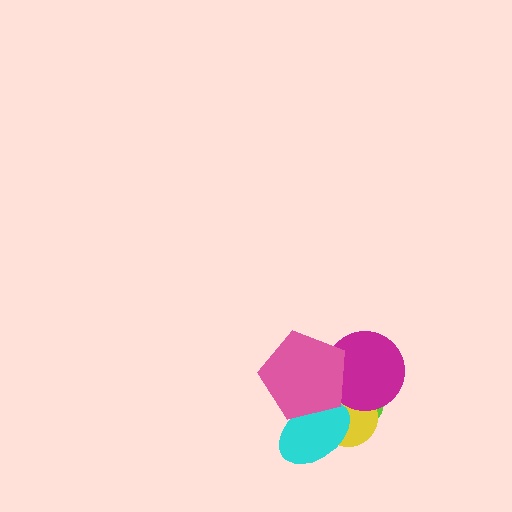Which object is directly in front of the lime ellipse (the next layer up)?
The yellow circle is directly in front of the lime ellipse.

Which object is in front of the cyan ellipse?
The pink pentagon is in front of the cyan ellipse.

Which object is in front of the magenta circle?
The pink pentagon is in front of the magenta circle.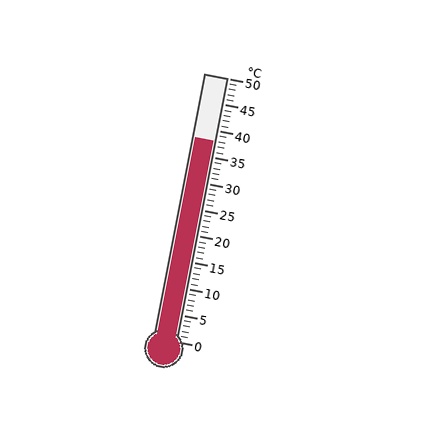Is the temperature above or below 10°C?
The temperature is above 10°C.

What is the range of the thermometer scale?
The thermometer scale ranges from 0°C to 50°C.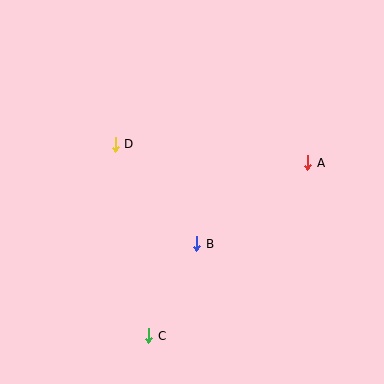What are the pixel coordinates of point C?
Point C is at (149, 336).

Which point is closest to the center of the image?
Point B at (197, 244) is closest to the center.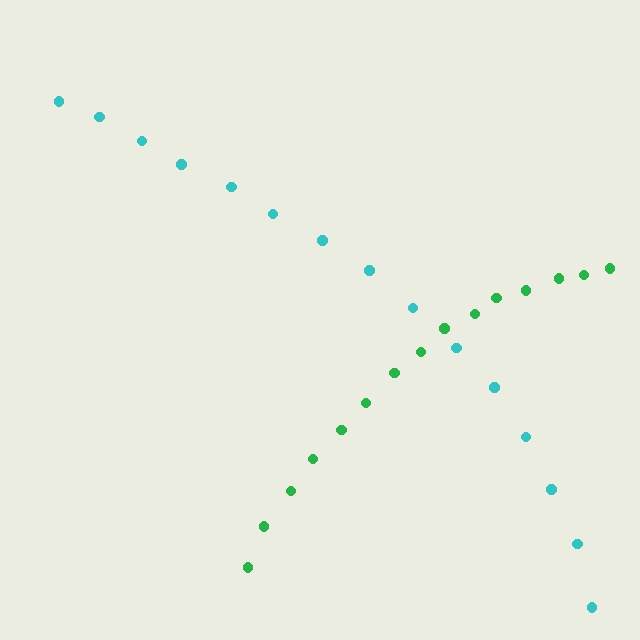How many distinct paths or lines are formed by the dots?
There are 2 distinct paths.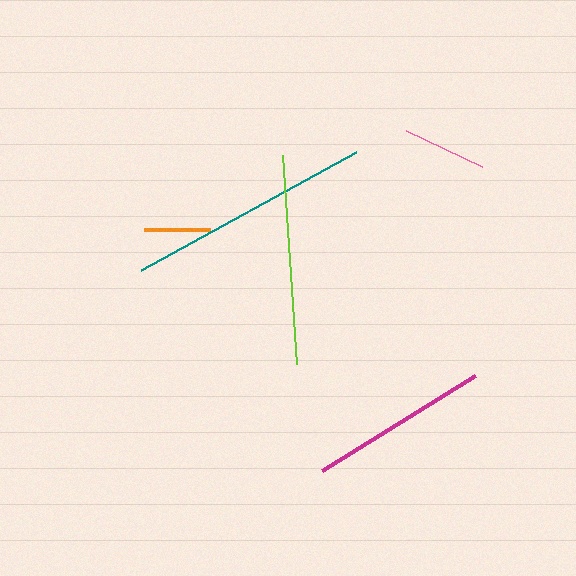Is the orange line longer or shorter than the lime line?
The lime line is longer than the orange line.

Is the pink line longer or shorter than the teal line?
The teal line is longer than the pink line.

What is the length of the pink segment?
The pink segment is approximately 84 pixels long.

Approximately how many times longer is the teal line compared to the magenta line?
The teal line is approximately 1.4 times the length of the magenta line.